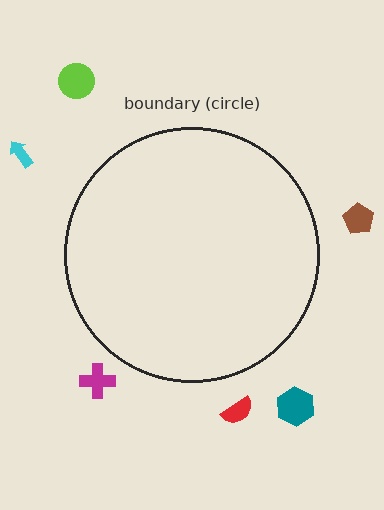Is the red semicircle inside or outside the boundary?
Outside.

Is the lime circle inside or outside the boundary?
Outside.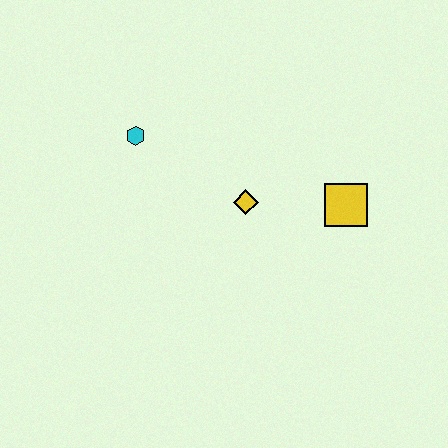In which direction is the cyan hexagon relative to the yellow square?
The cyan hexagon is to the left of the yellow square.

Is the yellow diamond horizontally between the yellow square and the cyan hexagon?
Yes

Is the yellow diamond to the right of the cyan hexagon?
Yes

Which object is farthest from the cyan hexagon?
The yellow square is farthest from the cyan hexagon.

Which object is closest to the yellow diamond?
The yellow square is closest to the yellow diamond.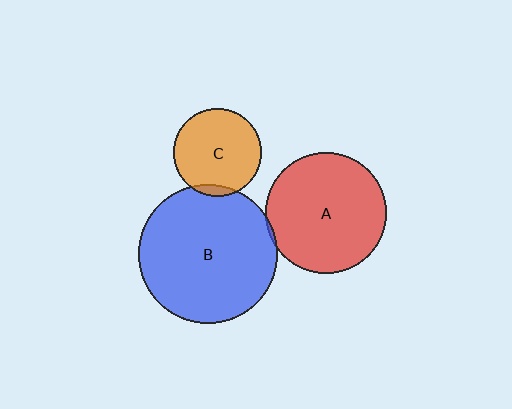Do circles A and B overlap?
Yes.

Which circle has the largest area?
Circle B (blue).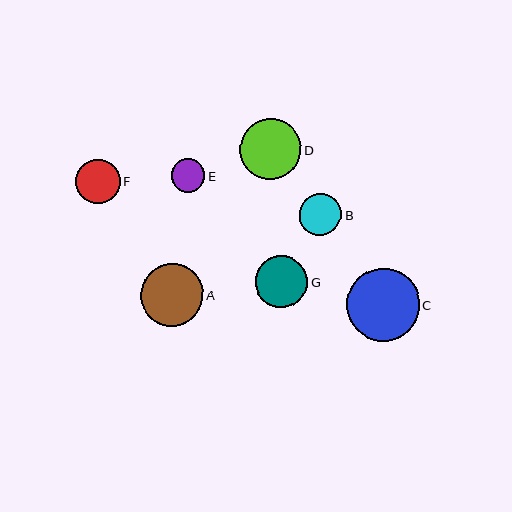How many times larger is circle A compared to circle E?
Circle A is approximately 1.9 times the size of circle E.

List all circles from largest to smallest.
From largest to smallest: C, A, D, G, F, B, E.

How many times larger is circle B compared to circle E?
Circle B is approximately 1.3 times the size of circle E.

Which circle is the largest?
Circle C is the largest with a size of approximately 73 pixels.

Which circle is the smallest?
Circle E is the smallest with a size of approximately 34 pixels.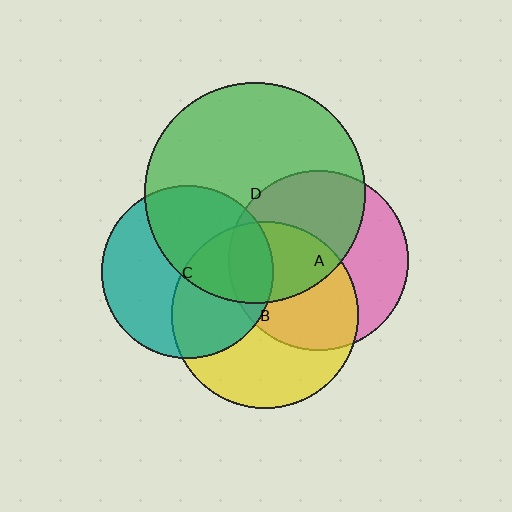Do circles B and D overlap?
Yes.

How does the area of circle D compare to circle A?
Approximately 1.5 times.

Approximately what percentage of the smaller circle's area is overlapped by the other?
Approximately 35%.